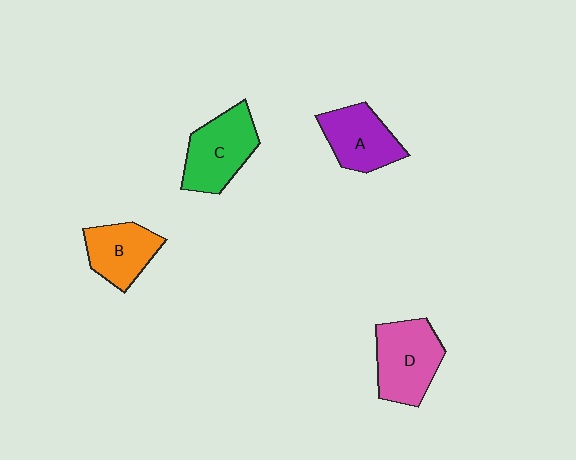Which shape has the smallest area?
Shape B (orange).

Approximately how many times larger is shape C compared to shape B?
Approximately 1.3 times.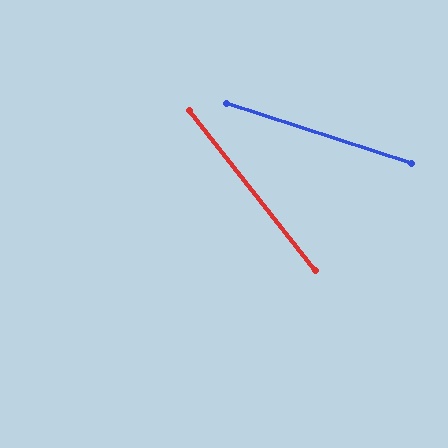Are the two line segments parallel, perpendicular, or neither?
Neither parallel nor perpendicular — they differ by about 34°.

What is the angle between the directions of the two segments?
Approximately 34 degrees.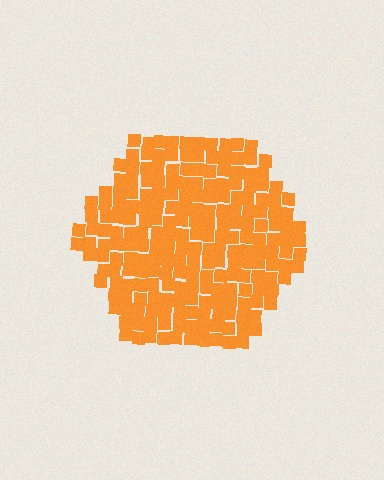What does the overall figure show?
The overall figure shows a hexagon.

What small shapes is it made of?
It is made of small squares.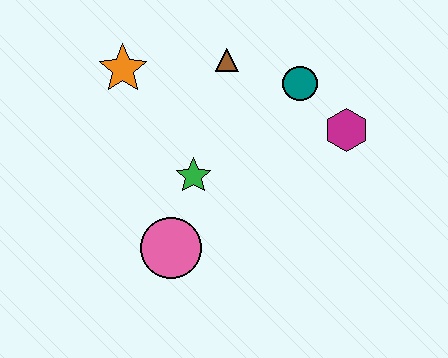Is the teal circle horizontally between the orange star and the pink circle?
No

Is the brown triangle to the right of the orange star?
Yes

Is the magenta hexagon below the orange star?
Yes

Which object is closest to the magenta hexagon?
The teal circle is closest to the magenta hexagon.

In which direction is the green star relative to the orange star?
The green star is below the orange star.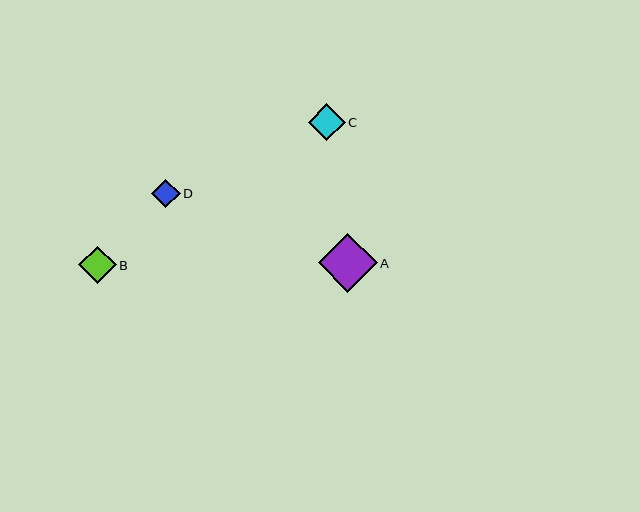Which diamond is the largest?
Diamond A is the largest with a size of approximately 59 pixels.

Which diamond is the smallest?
Diamond D is the smallest with a size of approximately 28 pixels.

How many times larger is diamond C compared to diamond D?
Diamond C is approximately 1.3 times the size of diamond D.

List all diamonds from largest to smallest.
From largest to smallest: A, B, C, D.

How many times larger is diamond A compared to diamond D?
Diamond A is approximately 2.1 times the size of diamond D.